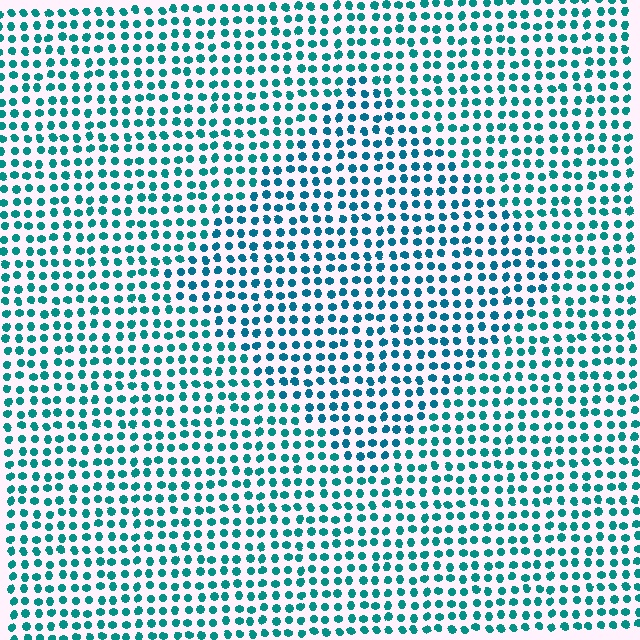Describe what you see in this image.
The image is filled with small teal elements in a uniform arrangement. A diamond-shaped region is visible where the elements are tinted to a slightly different hue, forming a subtle color boundary.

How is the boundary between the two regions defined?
The boundary is defined purely by a slight shift in hue (about 17 degrees). Spacing, size, and orientation are identical on both sides.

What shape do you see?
I see a diamond.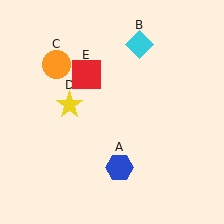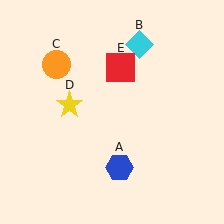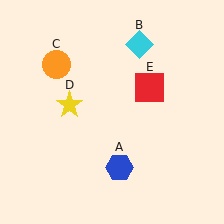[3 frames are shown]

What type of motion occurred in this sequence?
The red square (object E) rotated clockwise around the center of the scene.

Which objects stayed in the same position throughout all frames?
Blue hexagon (object A) and cyan diamond (object B) and orange circle (object C) and yellow star (object D) remained stationary.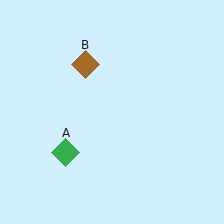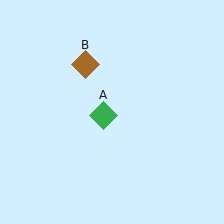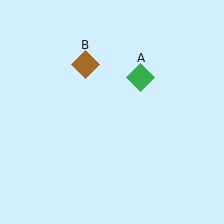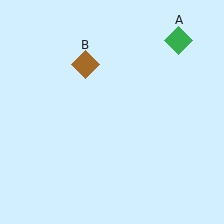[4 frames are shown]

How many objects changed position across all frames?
1 object changed position: green diamond (object A).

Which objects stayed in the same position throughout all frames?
Brown diamond (object B) remained stationary.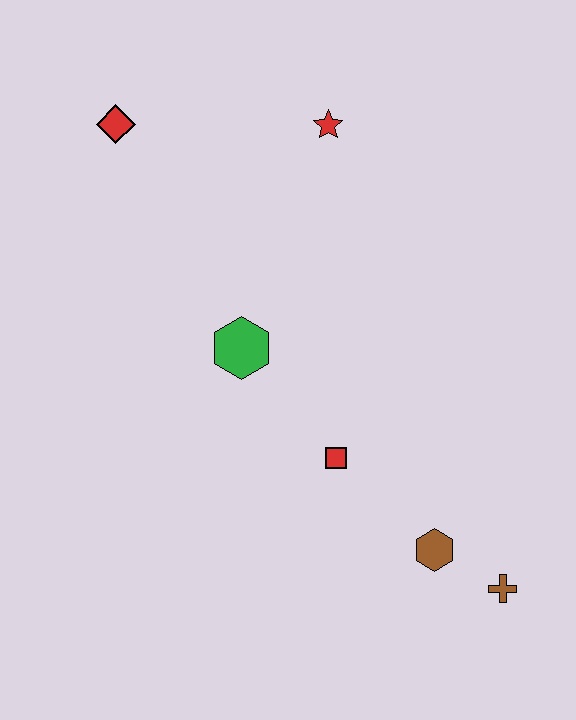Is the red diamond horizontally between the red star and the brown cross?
No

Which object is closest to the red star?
The red diamond is closest to the red star.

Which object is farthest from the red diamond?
The brown cross is farthest from the red diamond.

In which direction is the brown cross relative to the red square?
The brown cross is to the right of the red square.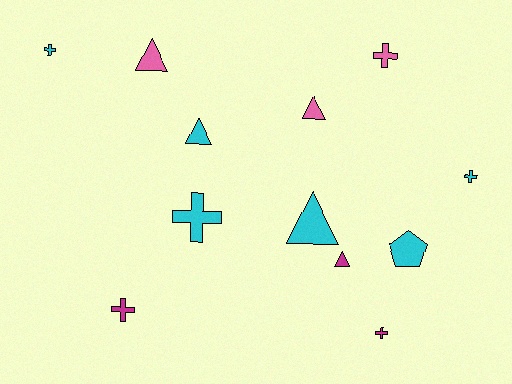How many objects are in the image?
There are 12 objects.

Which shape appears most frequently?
Cross, with 6 objects.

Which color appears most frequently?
Cyan, with 6 objects.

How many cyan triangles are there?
There are 2 cyan triangles.